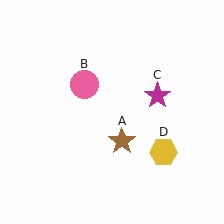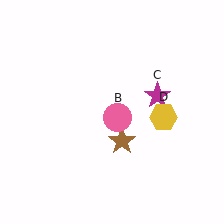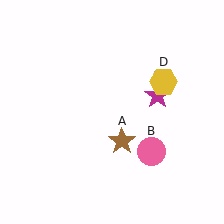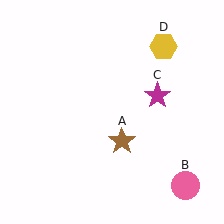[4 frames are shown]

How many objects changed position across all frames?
2 objects changed position: pink circle (object B), yellow hexagon (object D).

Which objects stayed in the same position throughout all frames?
Brown star (object A) and magenta star (object C) remained stationary.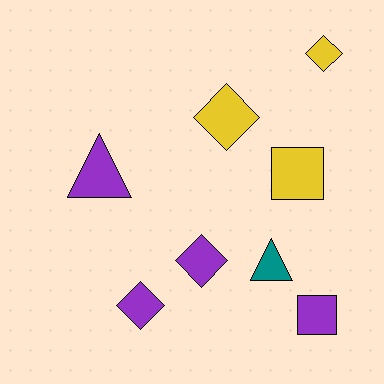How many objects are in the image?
There are 8 objects.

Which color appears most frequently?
Purple, with 4 objects.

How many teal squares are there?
There are no teal squares.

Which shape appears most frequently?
Diamond, with 4 objects.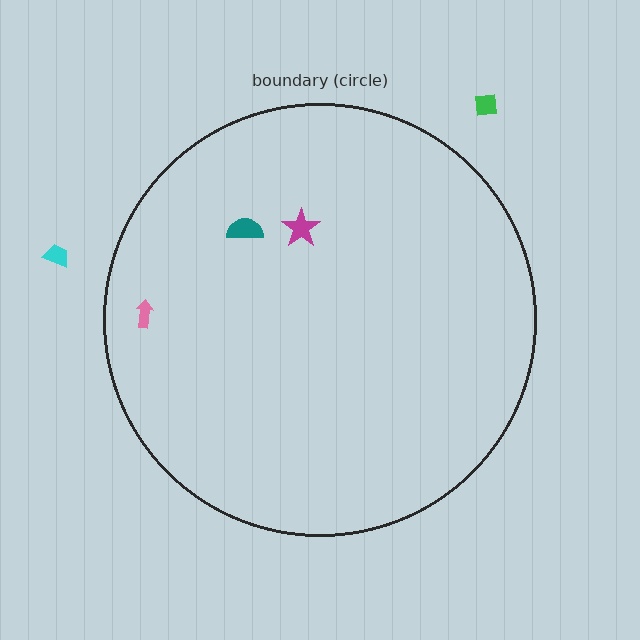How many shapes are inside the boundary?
3 inside, 2 outside.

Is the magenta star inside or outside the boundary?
Inside.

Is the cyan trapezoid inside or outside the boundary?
Outside.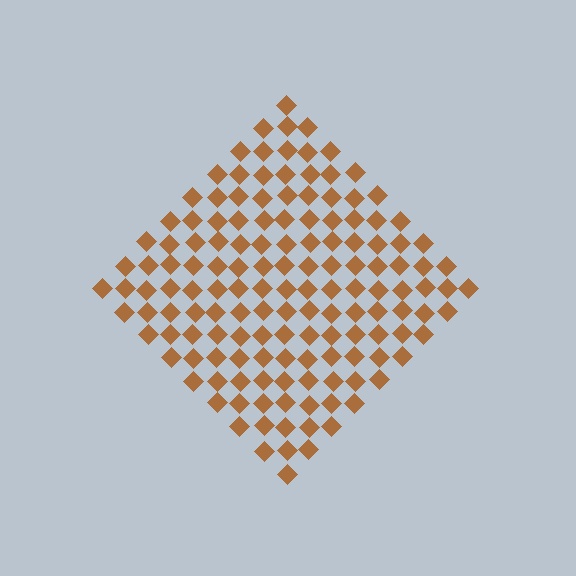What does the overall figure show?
The overall figure shows a diamond.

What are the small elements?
The small elements are diamonds.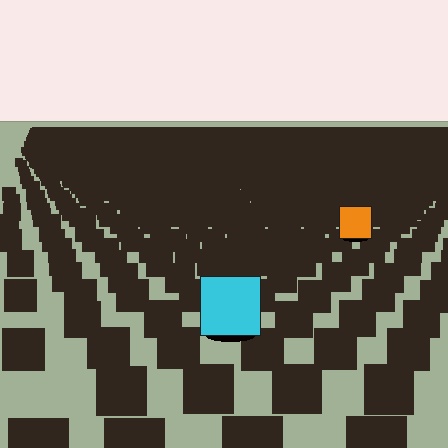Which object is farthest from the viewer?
The orange square is farthest from the viewer. It appears smaller and the ground texture around it is denser.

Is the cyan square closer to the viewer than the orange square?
Yes. The cyan square is closer — you can tell from the texture gradient: the ground texture is coarser near it.